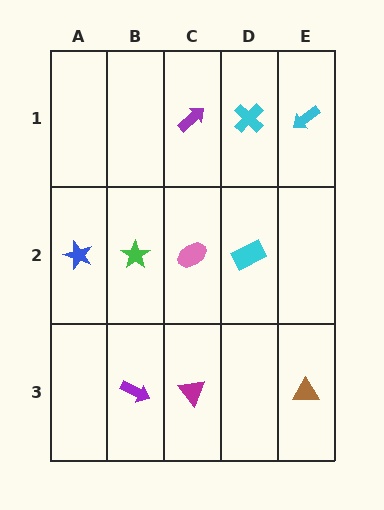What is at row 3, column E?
A brown triangle.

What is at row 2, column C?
A pink ellipse.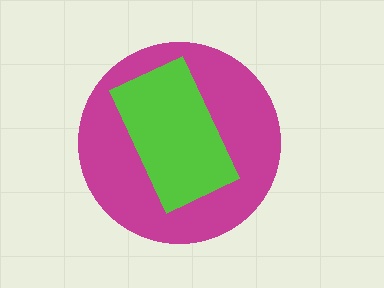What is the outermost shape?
The magenta circle.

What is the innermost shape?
The lime rectangle.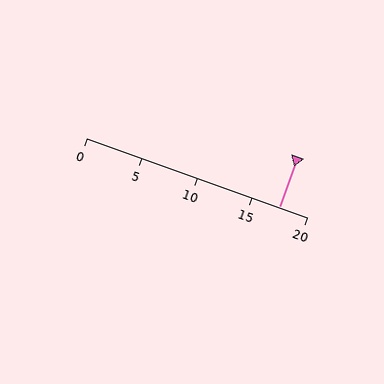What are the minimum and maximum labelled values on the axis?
The axis runs from 0 to 20.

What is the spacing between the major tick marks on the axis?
The major ticks are spaced 5 apart.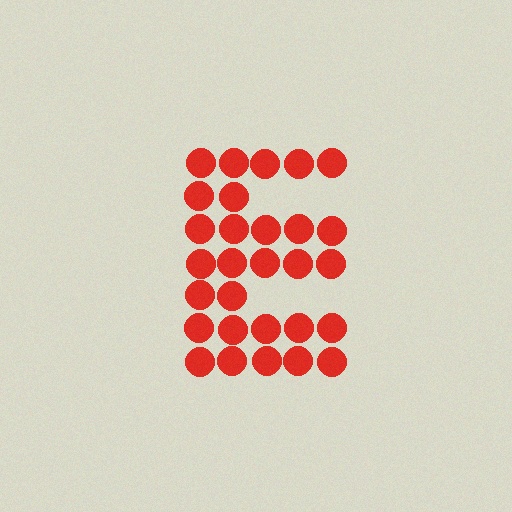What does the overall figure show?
The overall figure shows the letter E.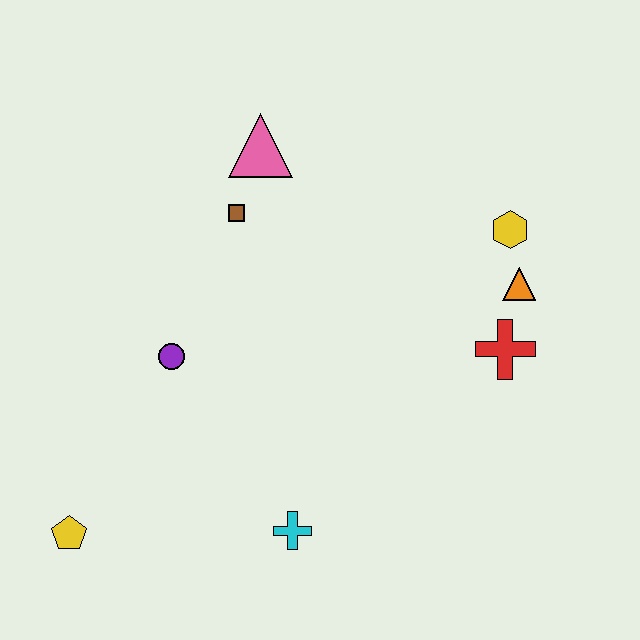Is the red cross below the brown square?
Yes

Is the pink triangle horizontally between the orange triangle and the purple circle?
Yes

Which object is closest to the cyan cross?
The purple circle is closest to the cyan cross.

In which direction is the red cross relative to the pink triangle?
The red cross is to the right of the pink triangle.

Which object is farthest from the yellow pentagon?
The yellow hexagon is farthest from the yellow pentagon.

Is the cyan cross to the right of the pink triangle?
Yes